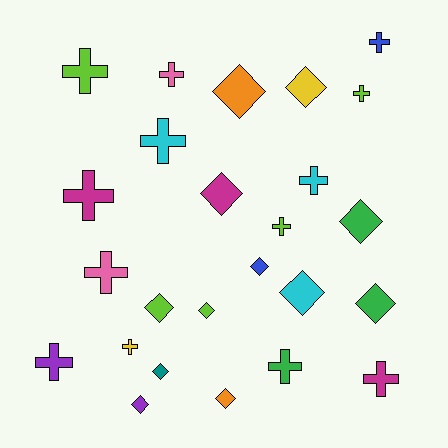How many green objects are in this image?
There are 3 green objects.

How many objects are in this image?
There are 25 objects.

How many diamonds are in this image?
There are 12 diamonds.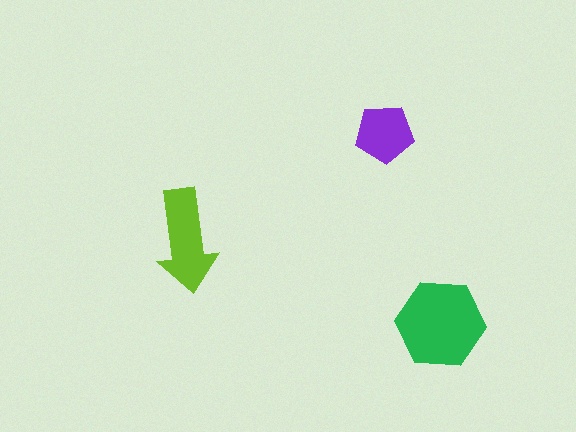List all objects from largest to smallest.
The green hexagon, the lime arrow, the purple pentagon.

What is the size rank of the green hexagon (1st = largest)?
1st.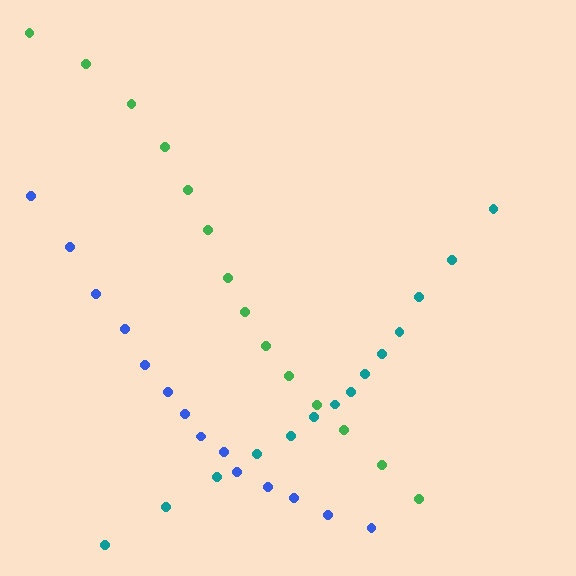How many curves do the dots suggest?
There are 3 distinct paths.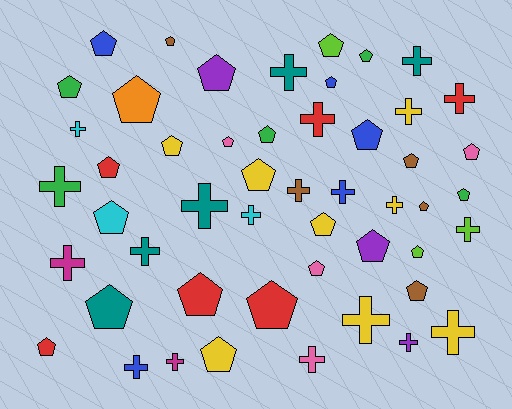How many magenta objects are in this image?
There are 2 magenta objects.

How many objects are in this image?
There are 50 objects.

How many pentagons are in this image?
There are 29 pentagons.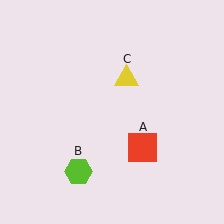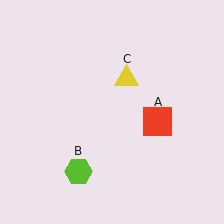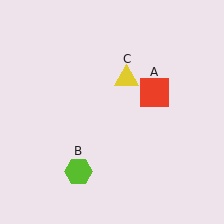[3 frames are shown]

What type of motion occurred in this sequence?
The red square (object A) rotated counterclockwise around the center of the scene.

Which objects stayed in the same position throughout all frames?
Lime hexagon (object B) and yellow triangle (object C) remained stationary.